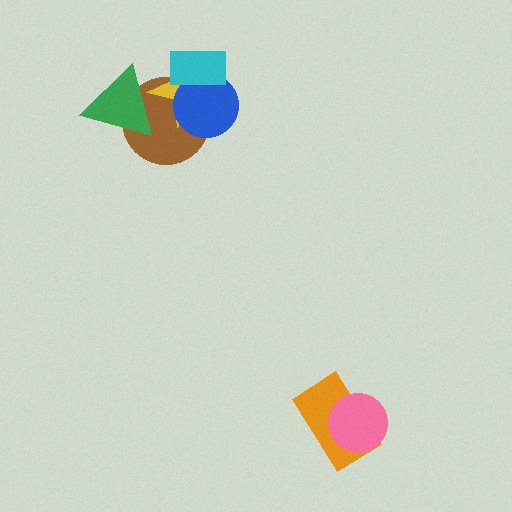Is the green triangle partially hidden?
No, no other shape covers it.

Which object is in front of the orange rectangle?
The pink circle is in front of the orange rectangle.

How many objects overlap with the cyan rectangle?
3 objects overlap with the cyan rectangle.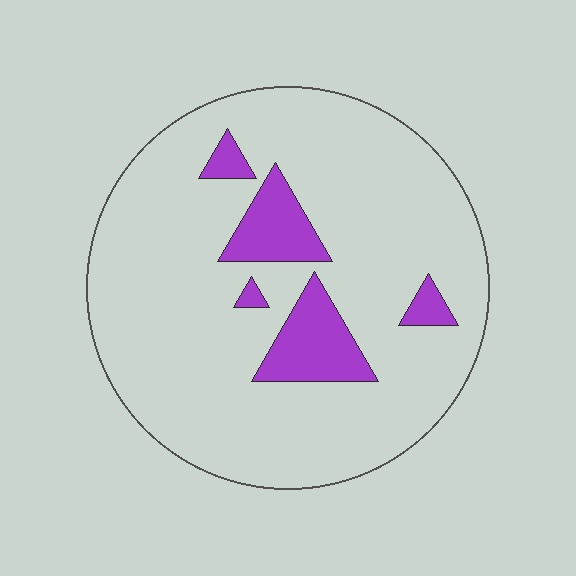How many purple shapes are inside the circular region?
5.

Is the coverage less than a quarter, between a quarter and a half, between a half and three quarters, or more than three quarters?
Less than a quarter.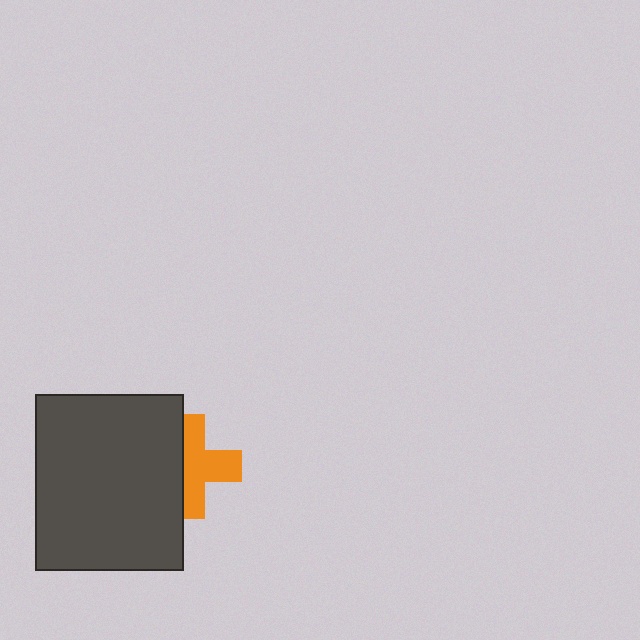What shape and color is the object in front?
The object in front is a dark gray rectangle.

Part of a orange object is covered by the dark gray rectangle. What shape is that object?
It is a cross.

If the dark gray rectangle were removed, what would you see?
You would see the complete orange cross.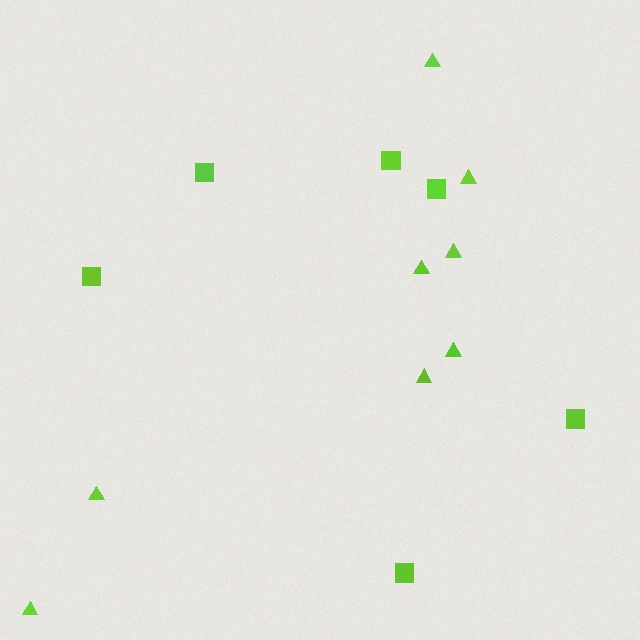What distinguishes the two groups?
There are 2 groups: one group of triangles (8) and one group of squares (6).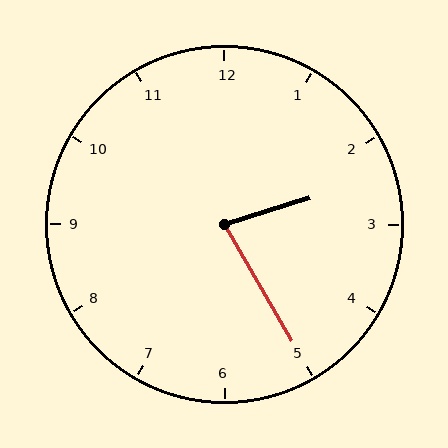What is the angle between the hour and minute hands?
Approximately 78 degrees.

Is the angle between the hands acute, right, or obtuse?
It is acute.